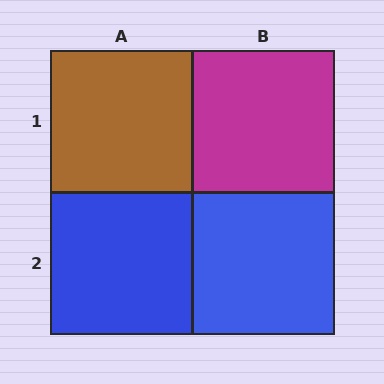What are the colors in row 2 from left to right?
Blue, blue.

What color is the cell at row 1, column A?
Brown.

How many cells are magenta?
1 cell is magenta.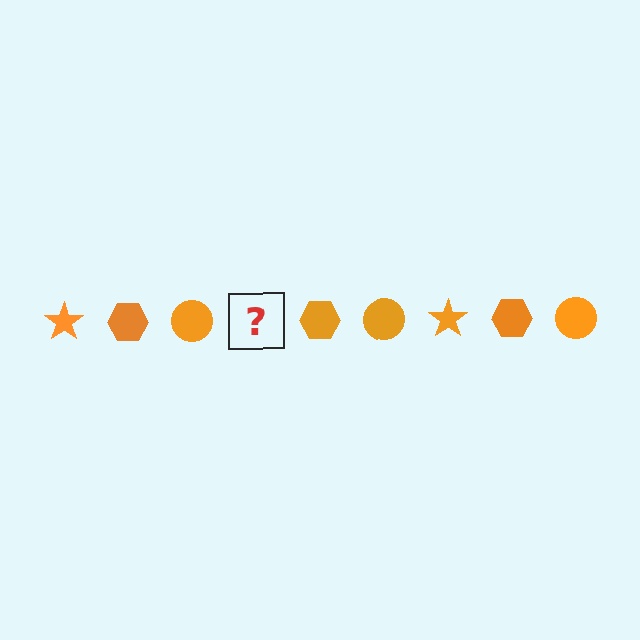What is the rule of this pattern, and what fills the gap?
The rule is that the pattern cycles through star, hexagon, circle shapes in orange. The gap should be filled with an orange star.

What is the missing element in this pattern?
The missing element is an orange star.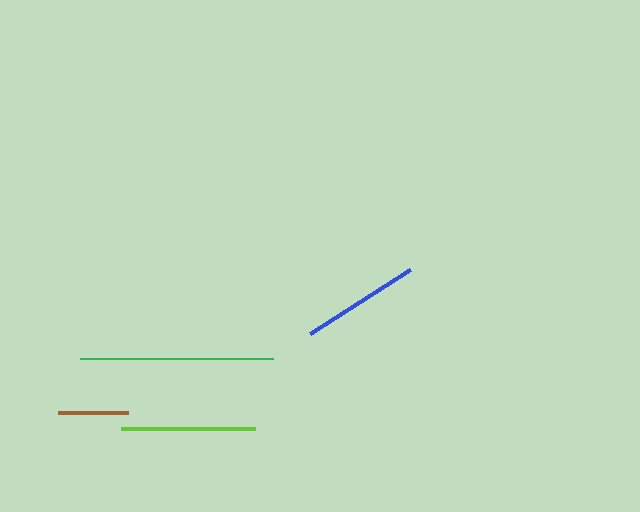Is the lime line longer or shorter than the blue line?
The lime line is longer than the blue line.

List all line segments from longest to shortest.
From longest to shortest: green, lime, blue, brown.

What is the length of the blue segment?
The blue segment is approximately 119 pixels long.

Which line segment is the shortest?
The brown line is the shortest at approximately 70 pixels.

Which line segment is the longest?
The green line is the longest at approximately 193 pixels.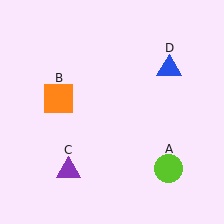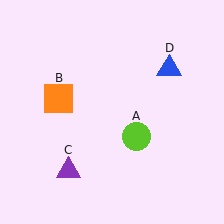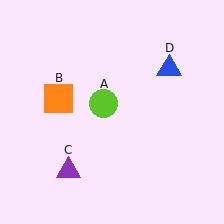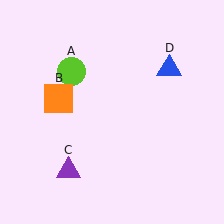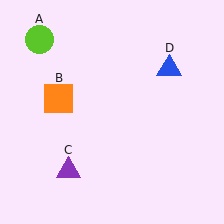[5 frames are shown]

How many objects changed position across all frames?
1 object changed position: lime circle (object A).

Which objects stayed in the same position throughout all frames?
Orange square (object B) and purple triangle (object C) and blue triangle (object D) remained stationary.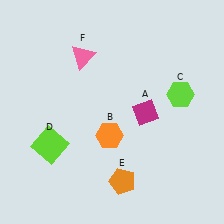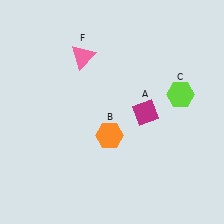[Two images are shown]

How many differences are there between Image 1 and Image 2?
There are 2 differences between the two images.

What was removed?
The orange pentagon (E), the lime square (D) were removed in Image 2.